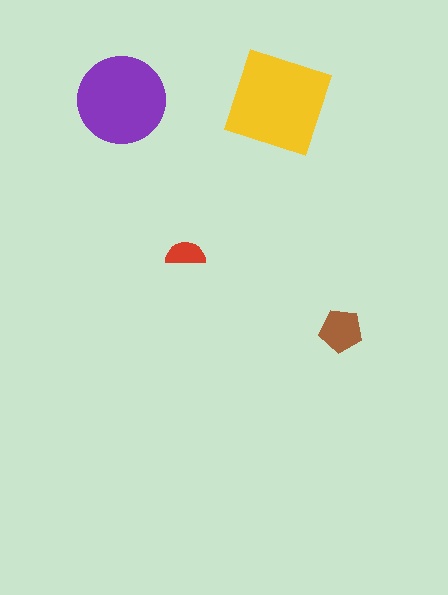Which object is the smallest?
The red semicircle.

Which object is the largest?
The yellow diamond.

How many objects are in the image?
There are 4 objects in the image.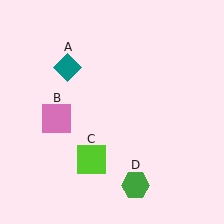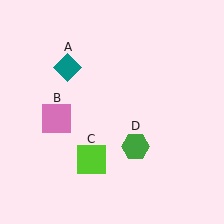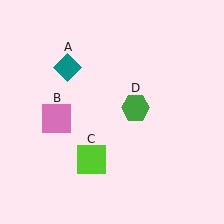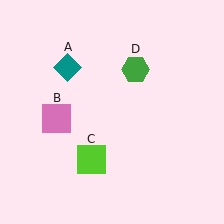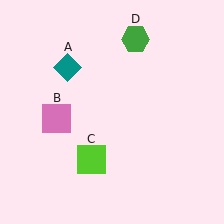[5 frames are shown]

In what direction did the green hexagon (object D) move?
The green hexagon (object D) moved up.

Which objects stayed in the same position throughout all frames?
Teal diamond (object A) and pink square (object B) and lime square (object C) remained stationary.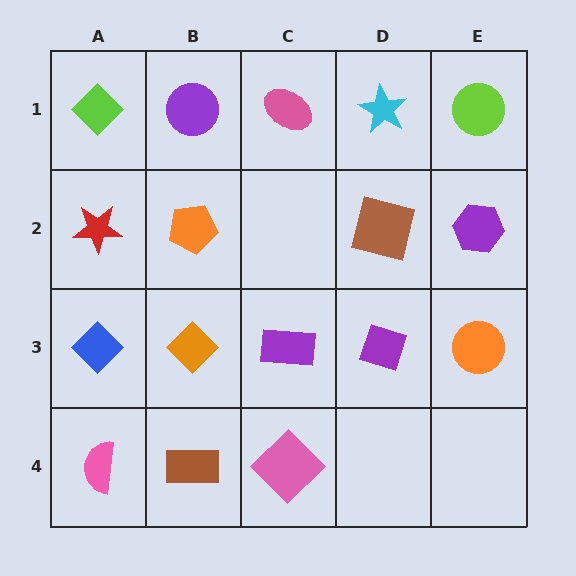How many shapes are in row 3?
5 shapes.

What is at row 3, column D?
A purple diamond.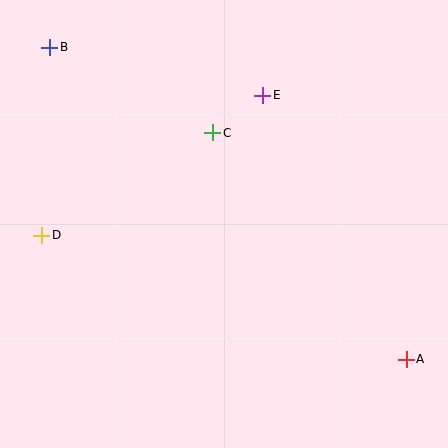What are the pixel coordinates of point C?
Point C is at (213, 133).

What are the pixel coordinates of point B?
Point B is at (50, 47).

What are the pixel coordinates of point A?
Point A is at (406, 359).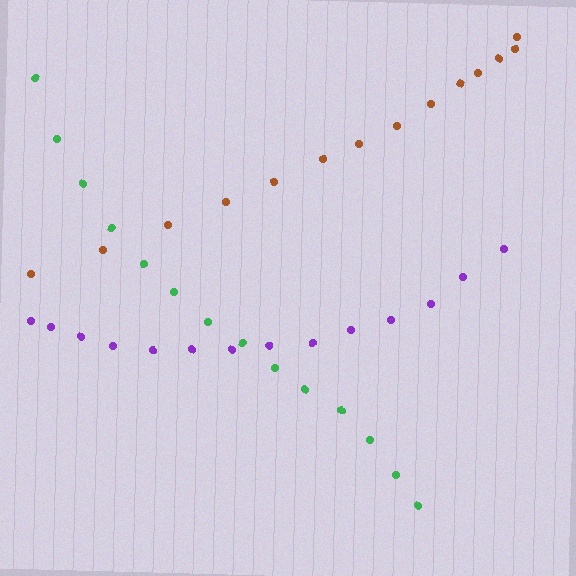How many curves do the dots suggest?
There are 3 distinct paths.